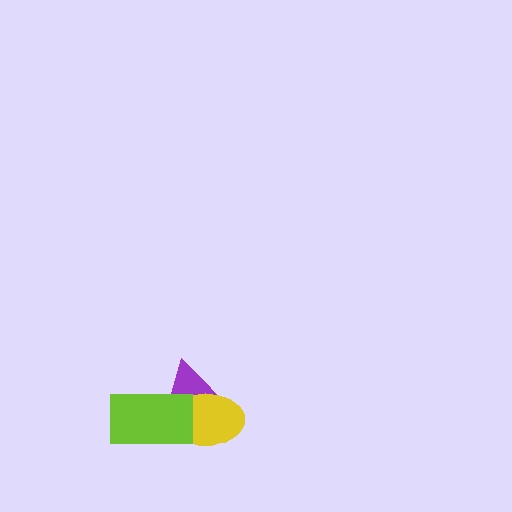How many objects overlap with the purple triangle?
2 objects overlap with the purple triangle.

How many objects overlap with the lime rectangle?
2 objects overlap with the lime rectangle.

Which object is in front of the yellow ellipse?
The lime rectangle is in front of the yellow ellipse.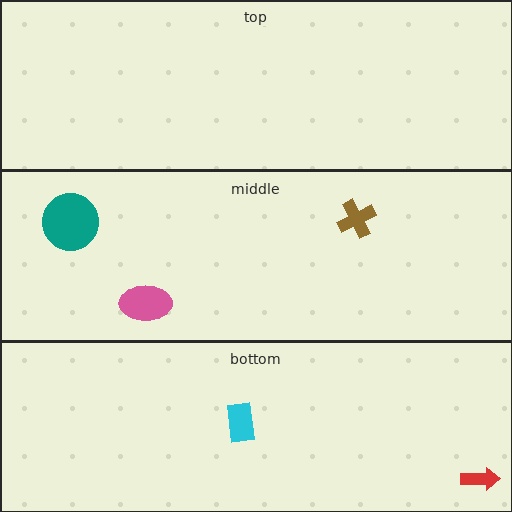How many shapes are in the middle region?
3.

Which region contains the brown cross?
The middle region.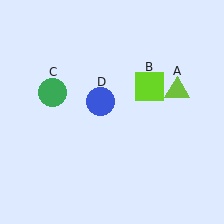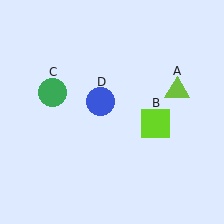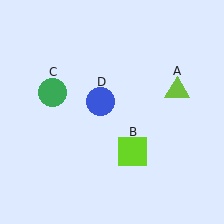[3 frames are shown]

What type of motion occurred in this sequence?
The lime square (object B) rotated clockwise around the center of the scene.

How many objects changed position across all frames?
1 object changed position: lime square (object B).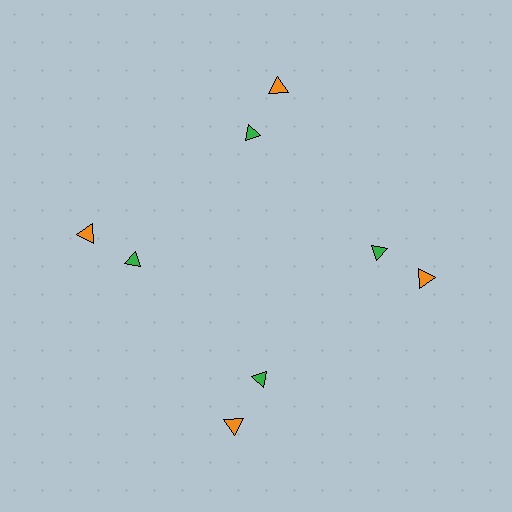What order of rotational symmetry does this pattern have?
This pattern has 4-fold rotational symmetry.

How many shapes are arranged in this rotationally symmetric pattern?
There are 8 shapes, arranged in 4 groups of 2.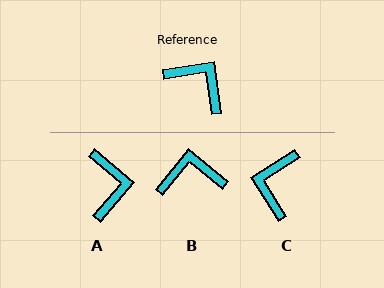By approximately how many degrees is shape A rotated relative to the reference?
Approximately 49 degrees clockwise.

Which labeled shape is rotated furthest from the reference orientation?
C, about 114 degrees away.